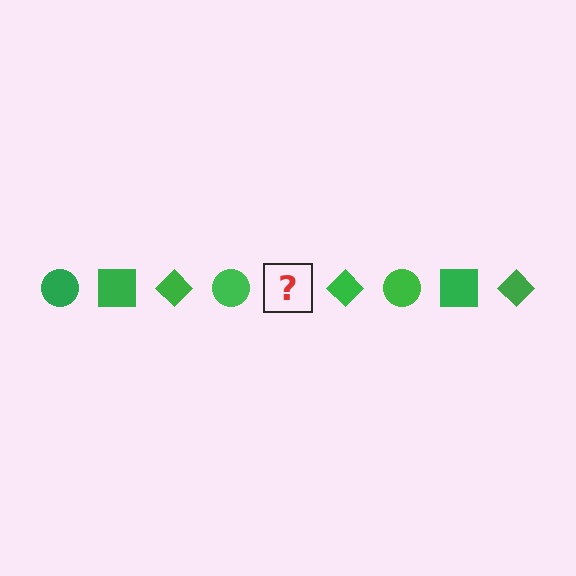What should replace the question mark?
The question mark should be replaced with a green square.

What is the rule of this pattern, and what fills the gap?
The rule is that the pattern cycles through circle, square, diamond shapes in green. The gap should be filled with a green square.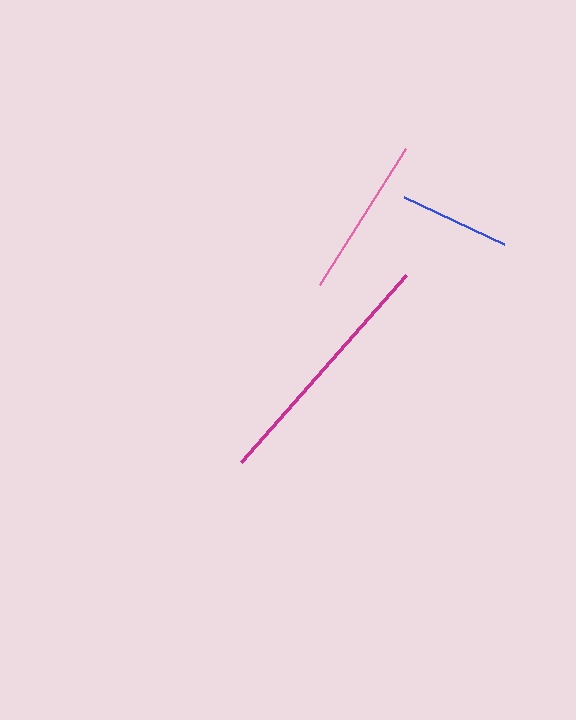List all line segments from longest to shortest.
From longest to shortest: magenta, pink, blue.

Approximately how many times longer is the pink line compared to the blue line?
The pink line is approximately 1.5 times the length of the blue line.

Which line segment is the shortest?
The blue line is the shortest at approximately 111 pixels.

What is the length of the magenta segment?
The magenta segment is approximately 249 pixels long.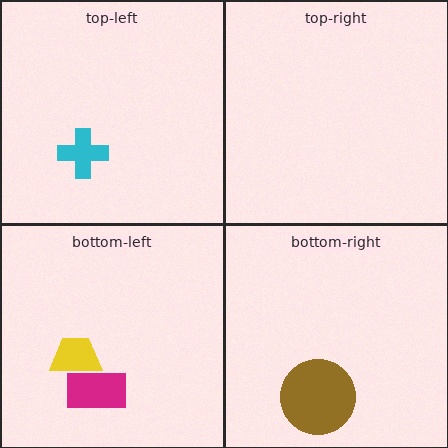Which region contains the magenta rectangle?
The bottom-left region.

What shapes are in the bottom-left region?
The yellow trapezoid, the magenta rectangle.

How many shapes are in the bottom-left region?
2.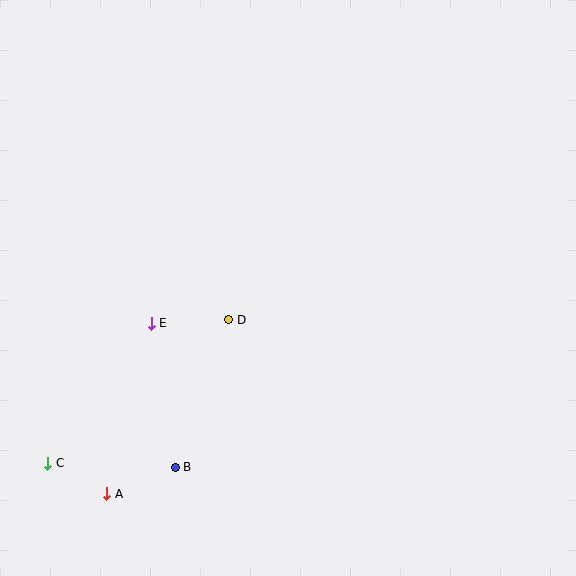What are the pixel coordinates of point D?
Point D is at (229, 320).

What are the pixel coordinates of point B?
Point B is at (175, 467).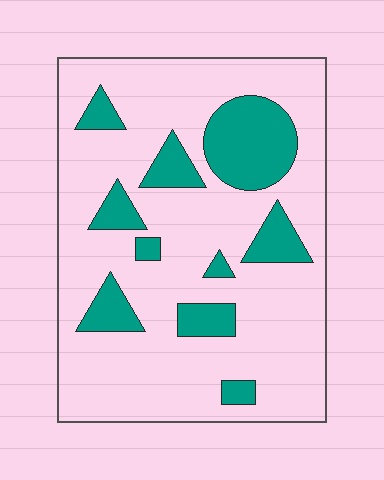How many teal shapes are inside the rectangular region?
10.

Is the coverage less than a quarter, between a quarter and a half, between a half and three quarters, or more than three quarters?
Less than a quarter.